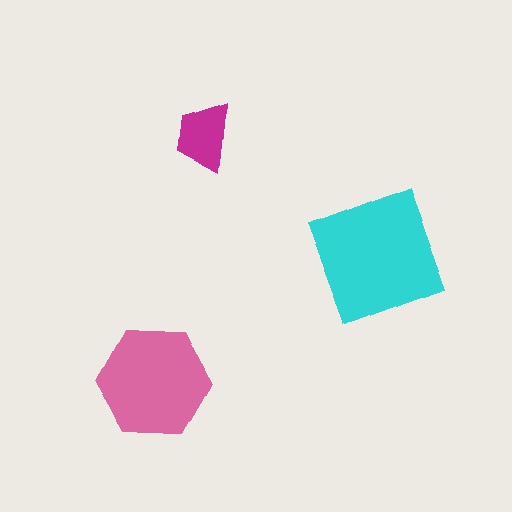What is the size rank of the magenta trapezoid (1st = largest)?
3rd.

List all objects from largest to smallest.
The cyan square, the pink hexagon, the magenta trapezoid.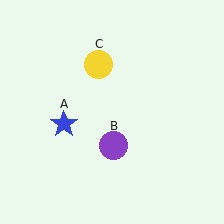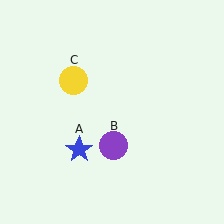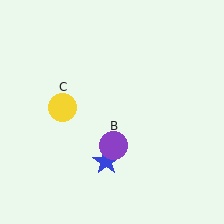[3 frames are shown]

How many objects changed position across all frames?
2 objects changed position: blue star (object A), yellow circle (object C).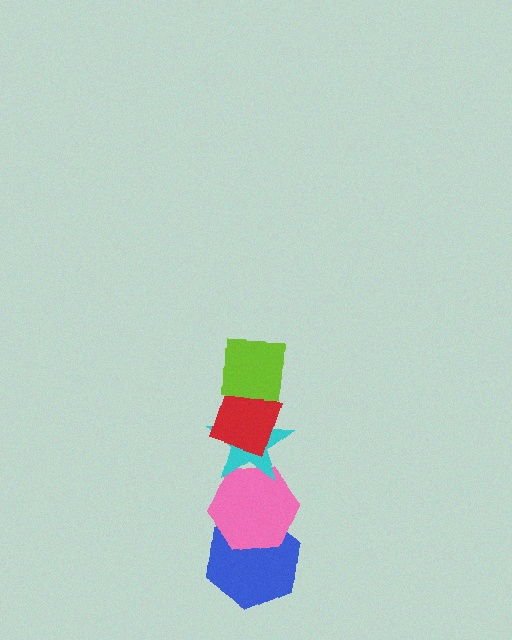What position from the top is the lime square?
The lime square is 1st from the top.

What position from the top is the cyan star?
The cyan star is 3rd from the top.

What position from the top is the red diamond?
The red diamond is 2nd from the top.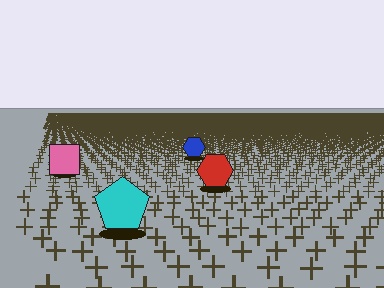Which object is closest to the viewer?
The cyan pentagon is closest. The texture marks near it are larger and more spread out.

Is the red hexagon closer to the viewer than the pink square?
Yes. The red hexagon is closer — you can tell from the texture gradient: the ground texture is coarser near it.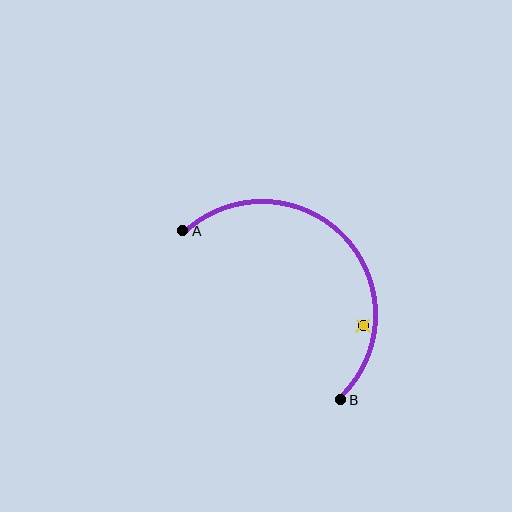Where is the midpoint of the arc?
The arc midpoint is the point on the curve farthest from the straight line joining A and B. It sits above and to the right of that line.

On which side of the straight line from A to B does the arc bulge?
The arc bulges above and to the right of the straight line connecting A and B.